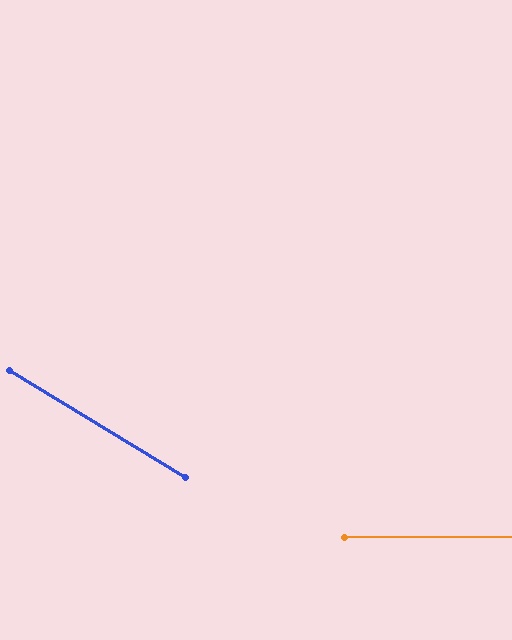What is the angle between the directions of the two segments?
Approximately 31 degrees.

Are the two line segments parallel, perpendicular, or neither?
Neither parallel nor perpendicular — they differ by about 31°.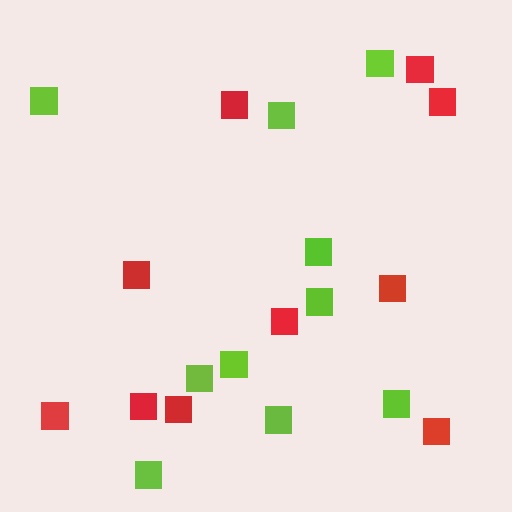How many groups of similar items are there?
There are 2 groups: one group of red squares (10) and one group of lime squares (10).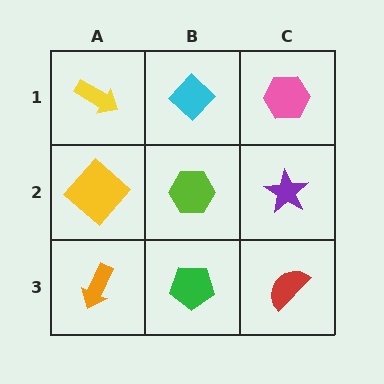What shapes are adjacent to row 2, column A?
A yellow arrow (row 1, column A), an orange arrow (row 3, column A), a lime hexagon (row 2, column B).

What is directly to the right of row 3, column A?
A green pentagon.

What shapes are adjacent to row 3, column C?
A purple star (row 2, column C), a green pentagon (row 3, column B).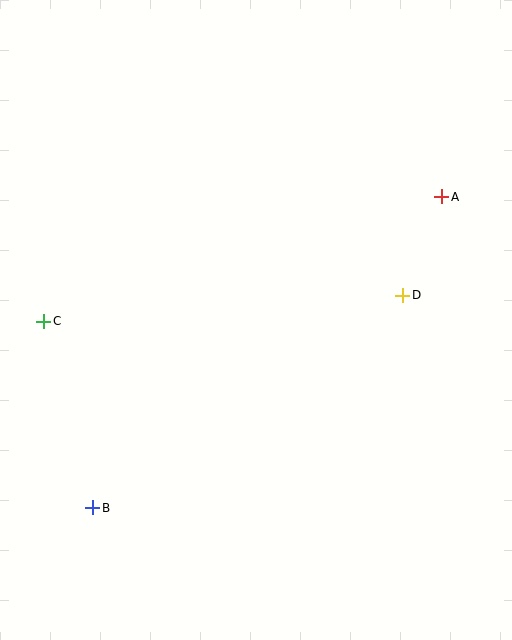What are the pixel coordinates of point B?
Point B is at (93, 508).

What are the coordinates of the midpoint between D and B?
The midpoint between D and B is at (248, 401).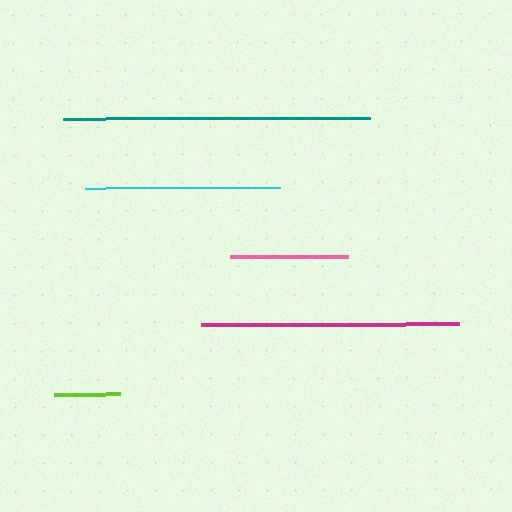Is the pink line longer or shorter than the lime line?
The pink line is longer than the lime line.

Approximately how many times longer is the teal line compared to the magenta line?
The teal line is approximately 1.2 times the length of the magenta line.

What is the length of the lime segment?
The lime segment is approximately 66 pixels long.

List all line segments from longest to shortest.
From longest to shortest: teal, magenta, cyan, pink, lime.